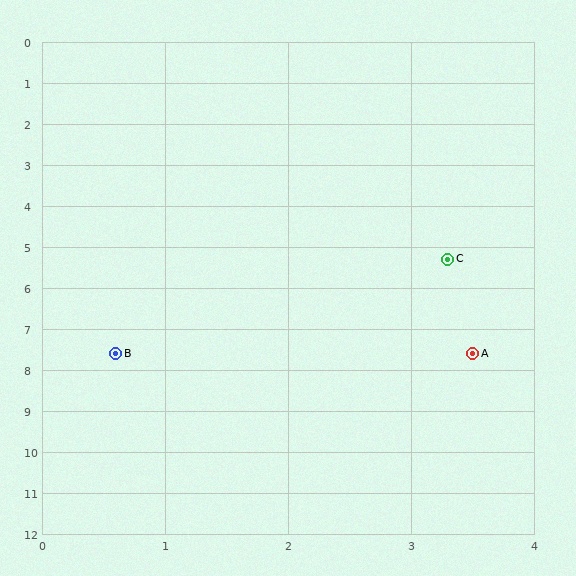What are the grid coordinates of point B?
Point B is at approximately (0.6, 7.6).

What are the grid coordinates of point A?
Point A is at approximately (3.5, 7.6).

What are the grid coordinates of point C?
Point C is at approximately (3.3, 5.3).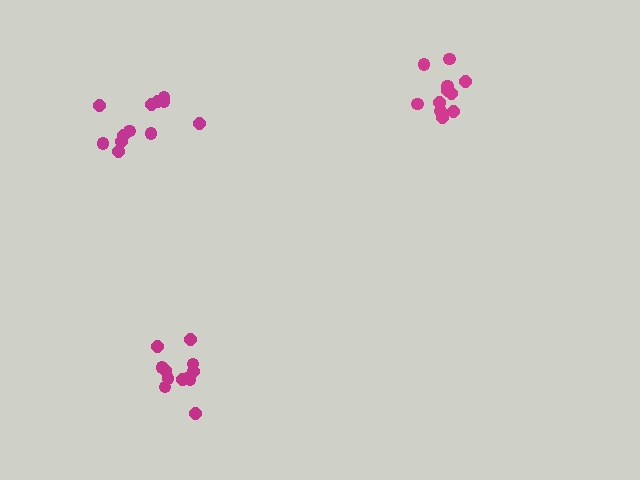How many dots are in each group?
Group 1: 11 dots, Group 2: 12 dots, Group 3: 12 dots (35 total).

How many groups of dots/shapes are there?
There are 3 groups.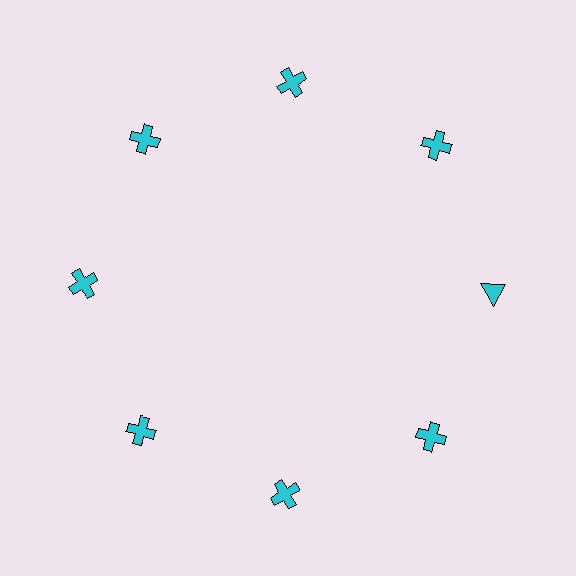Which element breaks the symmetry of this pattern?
The cyan triangle at roughly the 3 o'clock position breaks the symmetry. All other shapes are cyan crosses.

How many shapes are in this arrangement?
There are 8 shapes arranged in a ring pattern.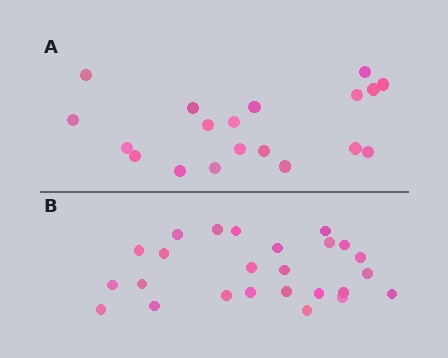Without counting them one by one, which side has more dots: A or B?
Region B (the bottom region) has more dots.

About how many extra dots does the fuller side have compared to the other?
Region B has about 6 more dots than region A.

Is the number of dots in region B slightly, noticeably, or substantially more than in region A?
Region B has noticeably more, but not dramatically so. The ratio is roughly 1.3 to 1.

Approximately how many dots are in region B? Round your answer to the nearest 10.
About 20 dots. (The exact count is 25, which rounds to 20.)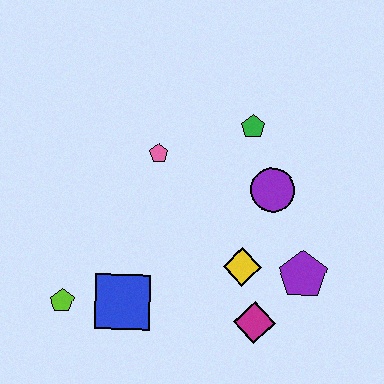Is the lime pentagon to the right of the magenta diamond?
No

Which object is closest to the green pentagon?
The purple circle is closest to the green pentagon.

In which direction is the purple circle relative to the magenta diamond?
The purple circle is above the magenta diamond.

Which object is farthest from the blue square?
The green pentagon is farthest from the blue square.